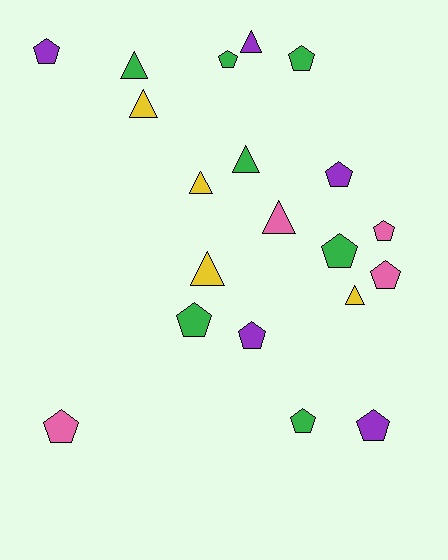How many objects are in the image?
There are 20 objects.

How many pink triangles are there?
There is 1 pink triangle.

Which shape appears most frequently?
Pentagon, with 12 objects.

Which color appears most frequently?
Green, with 7 objects.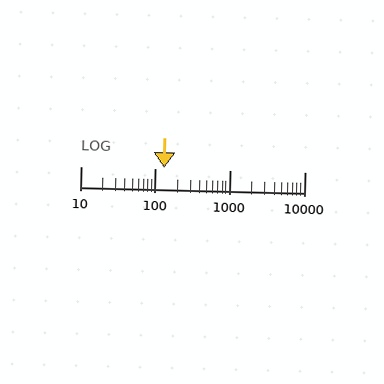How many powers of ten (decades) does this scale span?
The scale spans 3 decades, from 10 to 10000.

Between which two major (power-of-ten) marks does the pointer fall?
The pointer is between 100 and 1000.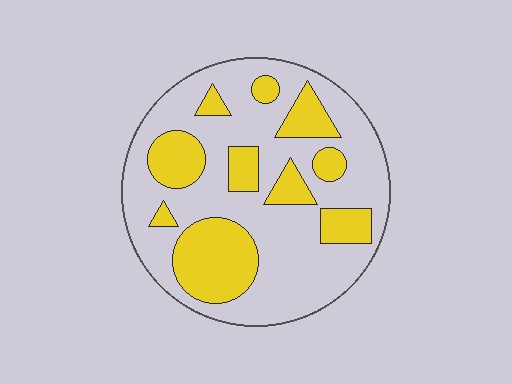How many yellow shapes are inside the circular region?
10.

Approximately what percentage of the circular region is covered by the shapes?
Approximately 30%.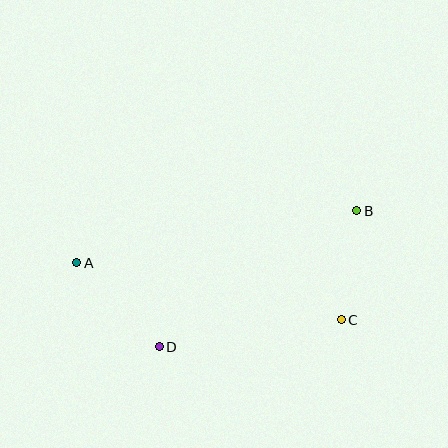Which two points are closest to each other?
Points B and C are closest to each other.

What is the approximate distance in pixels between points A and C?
The distance between A and C is approximately 271 pixels.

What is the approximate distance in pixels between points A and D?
The distance between A and D is approximately 118 pixels.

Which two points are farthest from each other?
Points A and B are farthest from each other.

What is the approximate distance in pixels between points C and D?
The distance between C and D is approximately 184 pixels.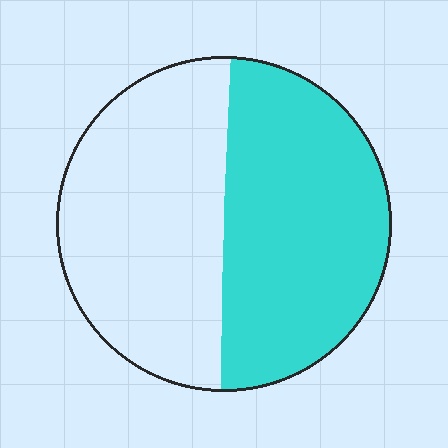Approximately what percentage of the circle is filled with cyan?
Approximately 50%.